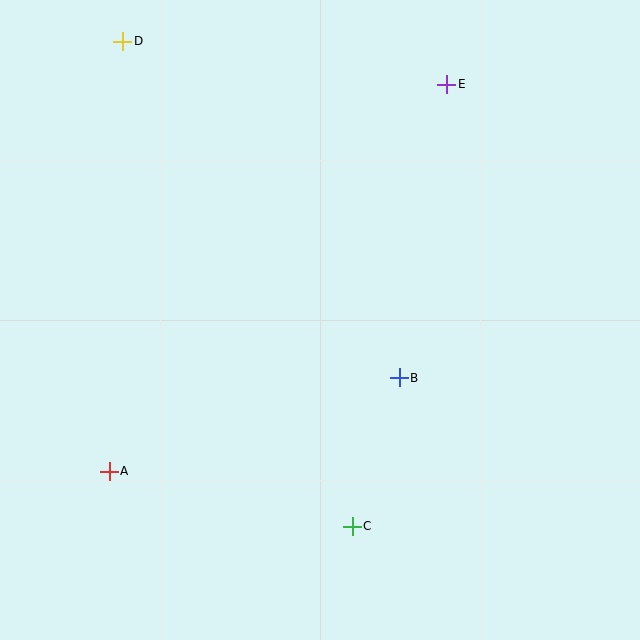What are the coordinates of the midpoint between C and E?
The midpoint between C and E is at (400, 305).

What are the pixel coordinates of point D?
Point D is at (123, 41).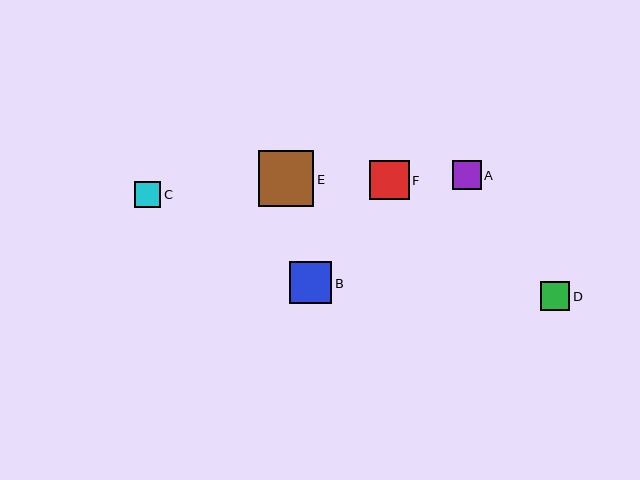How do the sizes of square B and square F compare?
Square B and square F are approximately the same size.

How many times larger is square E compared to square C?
Square E is approximately 2.2 times the size of square C.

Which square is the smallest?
Square C is the smallest with a size of approximately 26 pixels.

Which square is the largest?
Square E is the largest with a size of approximately 56 pixels.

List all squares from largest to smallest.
From largest to smallest: E, B, F, D, A, C.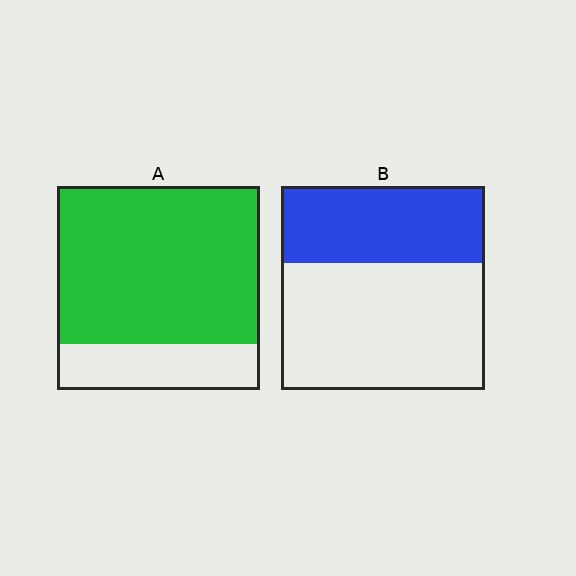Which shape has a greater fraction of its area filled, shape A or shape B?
Shape A.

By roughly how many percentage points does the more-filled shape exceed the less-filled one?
By roughly 40 percentage points (A over B).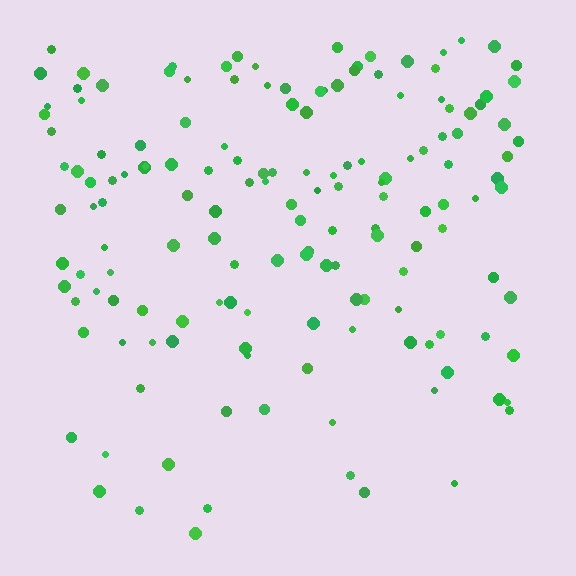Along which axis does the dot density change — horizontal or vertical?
Vertical.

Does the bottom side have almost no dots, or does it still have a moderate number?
Still a moderate number, just noticeably fewer than the top.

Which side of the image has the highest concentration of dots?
The top.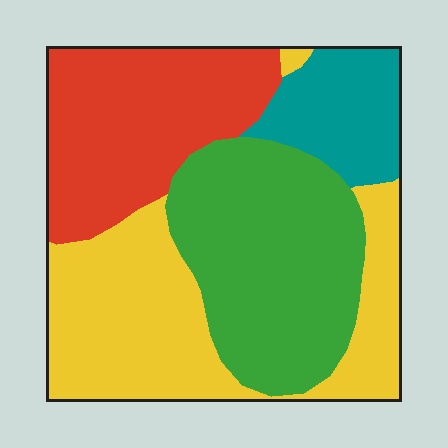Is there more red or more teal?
Red.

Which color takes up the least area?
Teal, at roughly 10%.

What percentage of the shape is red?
Red covers roughly 25% of the shape.